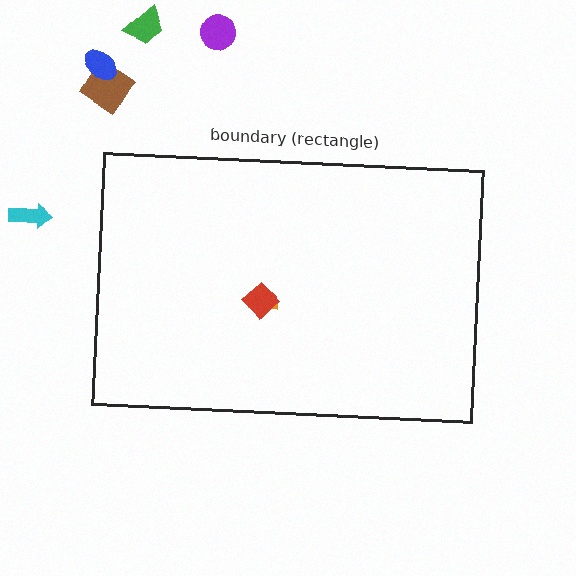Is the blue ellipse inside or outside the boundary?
Outside.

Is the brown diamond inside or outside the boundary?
Outside.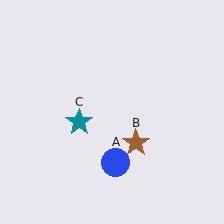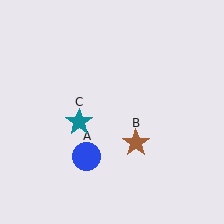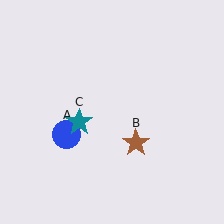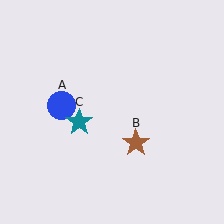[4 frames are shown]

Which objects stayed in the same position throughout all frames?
Brown star (object B) and teal star (object C) remained stationary.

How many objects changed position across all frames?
1 object changed position: blue circle (object A).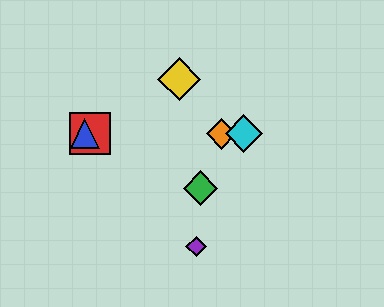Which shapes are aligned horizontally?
The red square, the blue triangle, the orange diamond, the cyan diamond are aligned horizontally.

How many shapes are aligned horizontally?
4 shapes (the red square, the blue triangle, the orange diamond, the cyan diamond) are aligned horizontally.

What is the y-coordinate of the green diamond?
The green diamond is at y≈188.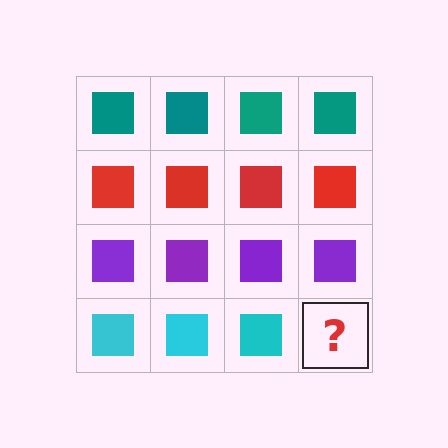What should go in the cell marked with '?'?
The missing cell should contain a cyan square.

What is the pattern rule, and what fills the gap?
The rule is that each row has a consistent color. The gap should be filled with a cyan square.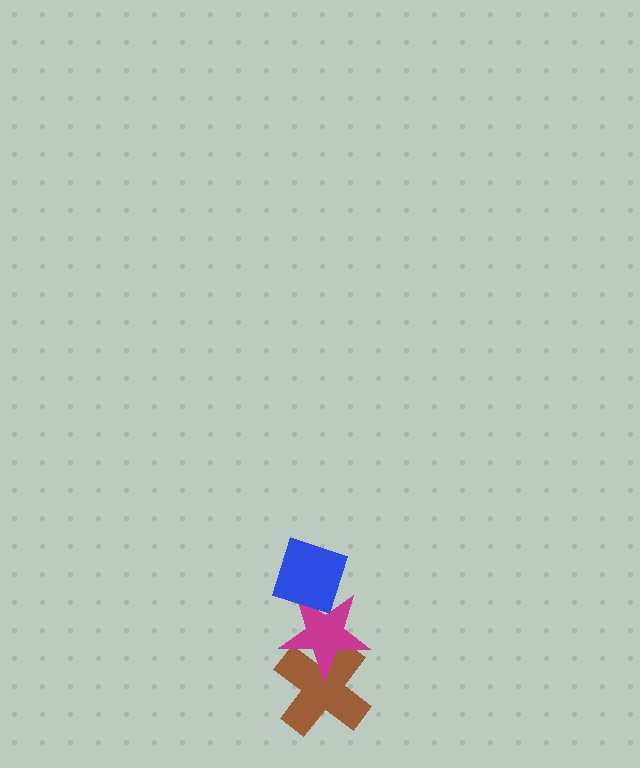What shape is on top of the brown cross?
The magenta star is on top of the brown cross.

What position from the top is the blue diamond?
The blue diamond is 1st from the top.